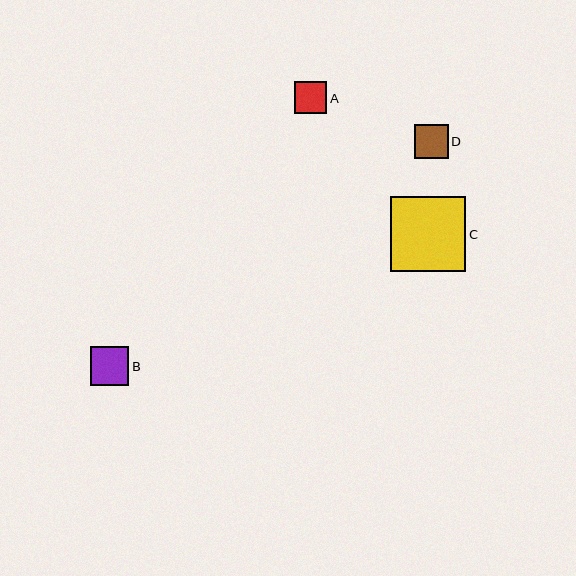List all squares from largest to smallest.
From largest to smallest: C, B, D, A.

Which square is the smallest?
Square A is the smallest with a size of approximately 32 pixels.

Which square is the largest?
Square C is the largest with a size of approximately 75 pixels.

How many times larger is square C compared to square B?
Square C is approximately 1.9 times the size of square B.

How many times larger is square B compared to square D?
Square B is approximately 1.1 times the size of square D.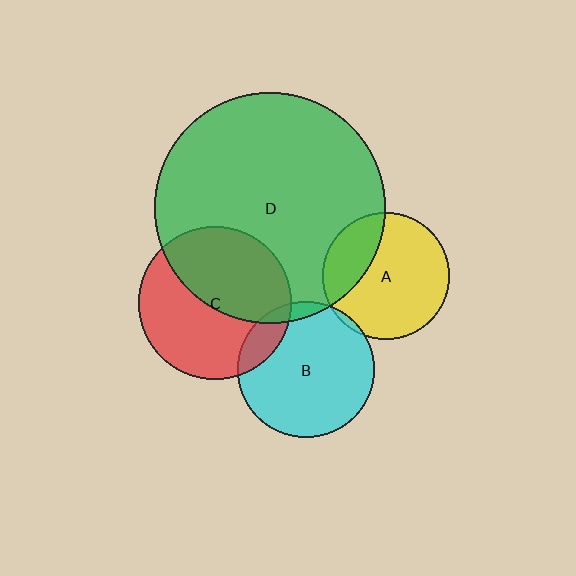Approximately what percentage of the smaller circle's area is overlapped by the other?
Approximately 50%.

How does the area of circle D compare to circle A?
Approximately 3.3 times.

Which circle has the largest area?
Circle D (green).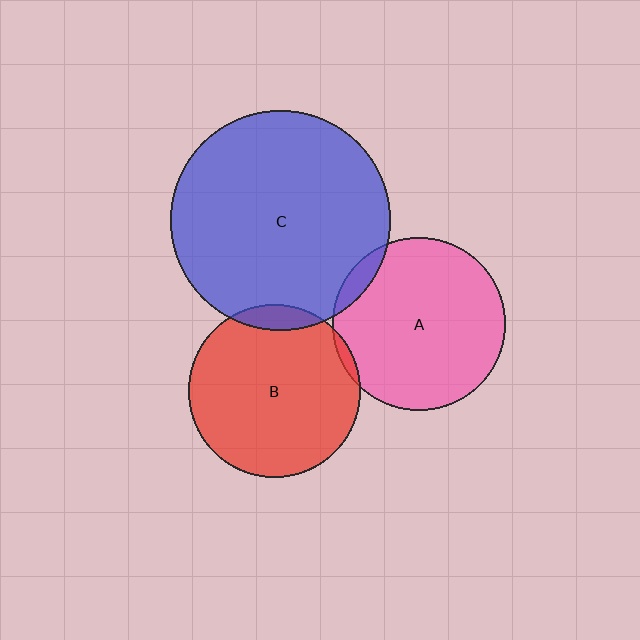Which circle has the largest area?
Circle C (blue).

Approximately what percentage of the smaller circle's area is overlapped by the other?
Approximately 5%.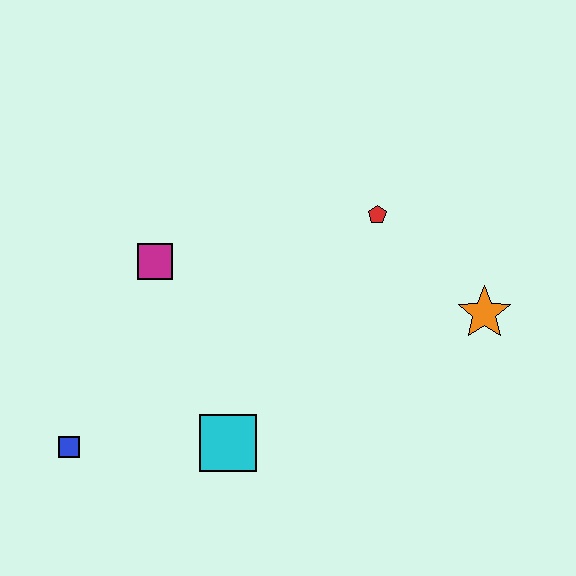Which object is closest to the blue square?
The cyan square is closest to the blue square.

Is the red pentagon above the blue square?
Yes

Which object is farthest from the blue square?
The orange star is farthest from the blue square.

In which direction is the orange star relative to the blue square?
The orange star is to the right of the blue square.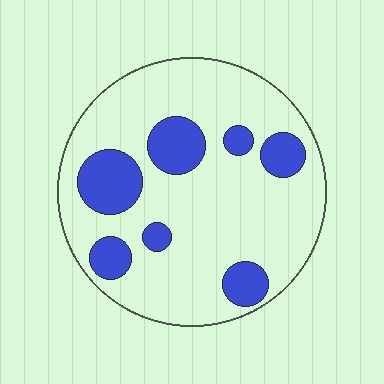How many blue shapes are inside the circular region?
7.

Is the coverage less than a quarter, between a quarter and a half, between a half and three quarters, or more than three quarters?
Less than a quarter.